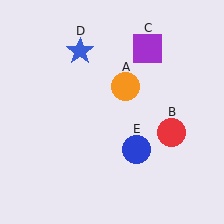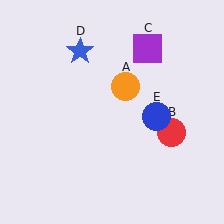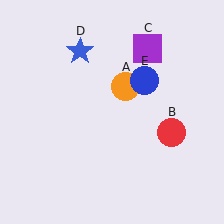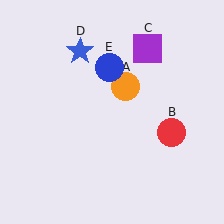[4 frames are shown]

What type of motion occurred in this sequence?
The blue circle (object E) rotated counterclockwise around the center of the scene.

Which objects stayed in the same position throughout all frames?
Orange circle (object A) and red circle (object B) and purple square (object C) and blue star (object D) remained stationary.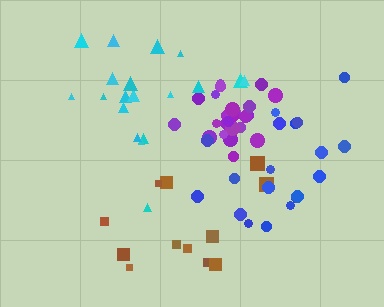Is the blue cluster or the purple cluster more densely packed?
Purple.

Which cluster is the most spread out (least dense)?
Brown.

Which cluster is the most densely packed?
Purple.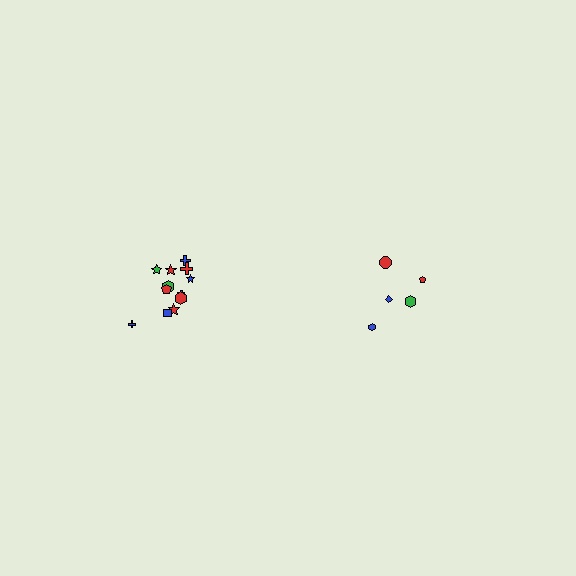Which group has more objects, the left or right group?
The left group.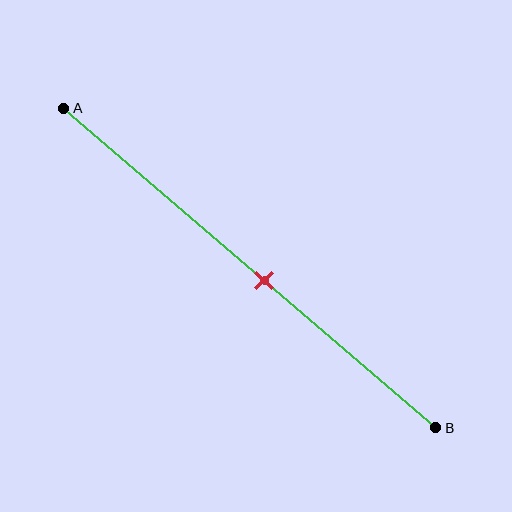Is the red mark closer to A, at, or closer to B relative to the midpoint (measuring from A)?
The red mark is closer to point B than the midpoint of segment AB.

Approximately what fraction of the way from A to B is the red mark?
The red mark is approximately 55% of the way from A to B.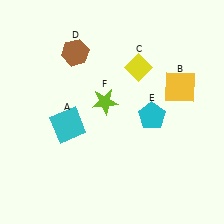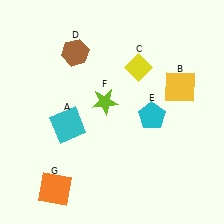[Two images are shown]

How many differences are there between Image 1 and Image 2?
There is 1 difference between the two images.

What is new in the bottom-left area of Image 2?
An orange square (G) was added in the bottom-left area of Image 2.